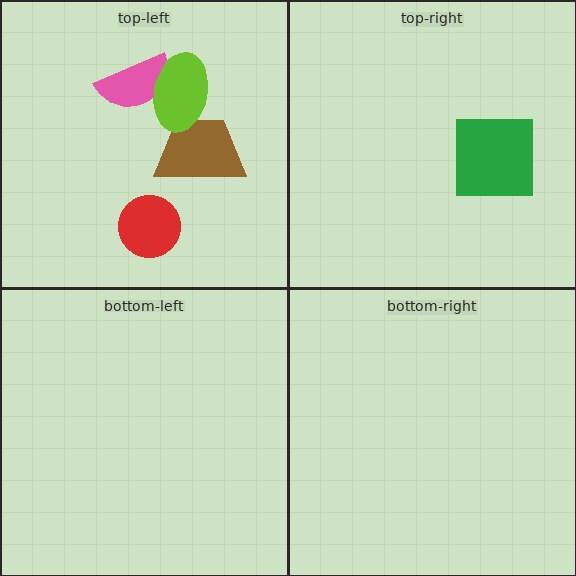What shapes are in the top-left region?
The pink semicircle, the brown trapezoid, the lime ellipse, the red circle.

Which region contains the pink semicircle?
The top-left region.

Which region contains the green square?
The top-right region.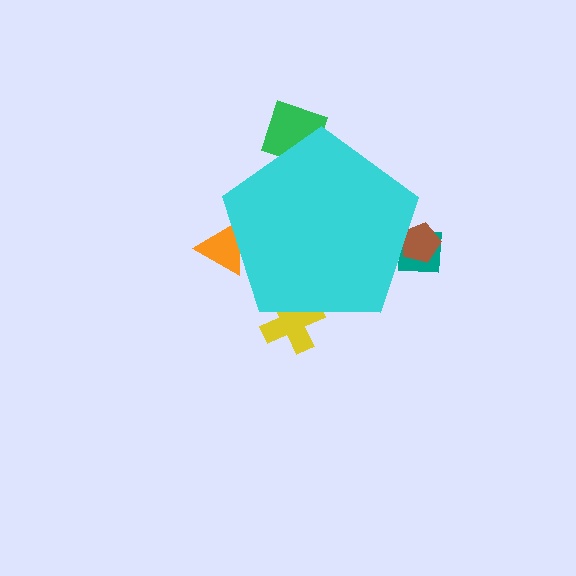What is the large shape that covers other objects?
A cyan pentagon.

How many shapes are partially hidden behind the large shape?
5 shapes are partially hidden.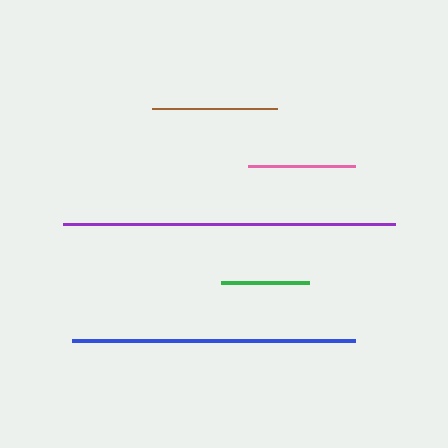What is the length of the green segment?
The green segment is approximately 88 pixels long.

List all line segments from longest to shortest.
From longest to shortest: purple, blue, brown, pink, green.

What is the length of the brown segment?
The brown segment is approximately 125 pixels long.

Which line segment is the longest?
The purple line is the longest at approximately 332 pixels.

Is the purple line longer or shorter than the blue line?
The purple line is longer than the blue line.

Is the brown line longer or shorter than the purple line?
The purple line is longer than the brown line.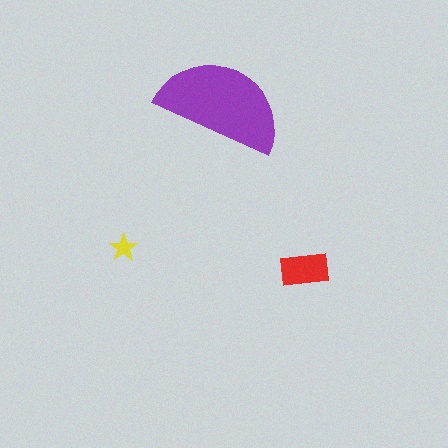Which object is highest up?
The purple semicircle is topmost.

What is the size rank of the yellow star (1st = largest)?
3rd.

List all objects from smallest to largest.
The yellow star, the red rectangle, the purple semicircle.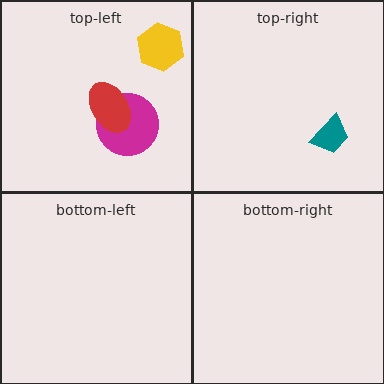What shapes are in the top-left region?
The yellow hexagon, the magenta circle, the red ellipse.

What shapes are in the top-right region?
The teal trapezoid.